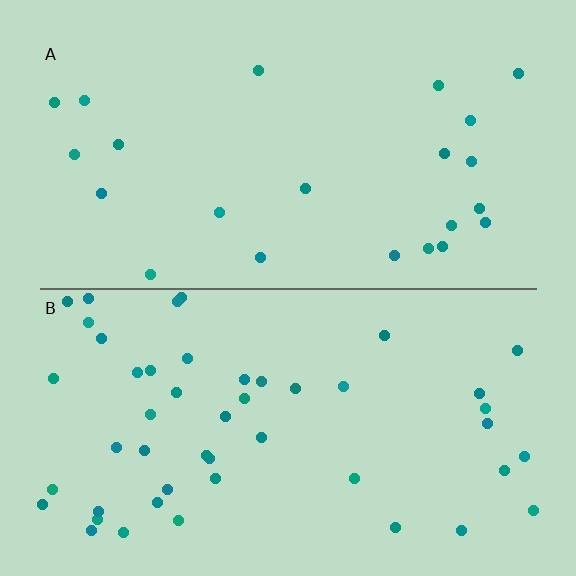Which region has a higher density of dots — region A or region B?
B (the bottom).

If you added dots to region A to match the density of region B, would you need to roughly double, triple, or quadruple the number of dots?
Approximately double.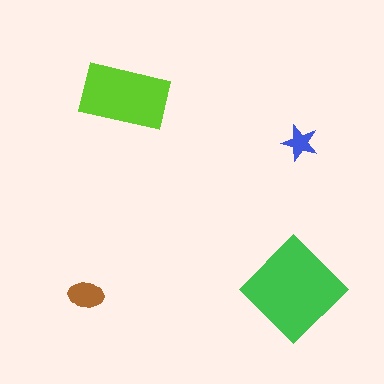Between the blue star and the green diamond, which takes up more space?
The green diamond.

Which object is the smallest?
The blue star.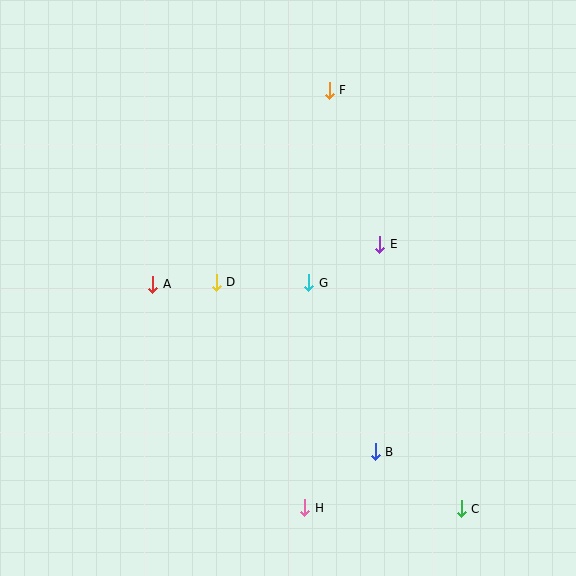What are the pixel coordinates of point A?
Point A is at (153, 284).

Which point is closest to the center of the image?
Point G at (309, 283) is closest to the center.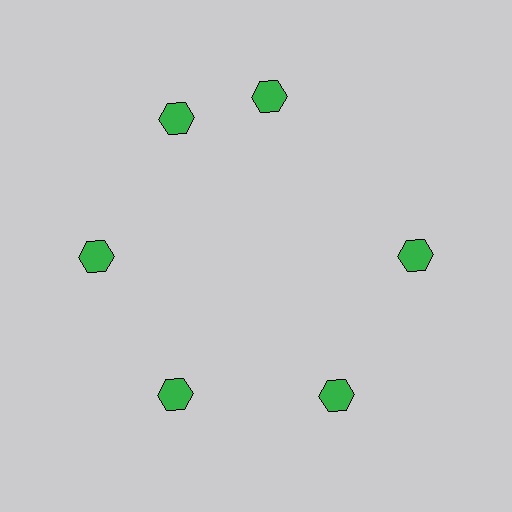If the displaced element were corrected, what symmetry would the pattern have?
It would have 6-fold rotational symmetry — the pattern would map onto itself every 60 degrees.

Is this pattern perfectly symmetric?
No. The 6 green hexagons are arranged in a ring, but one element near the 1 o'clock position is rotated out of alignment along the ring, breaking the 6-fold rotational symmetry.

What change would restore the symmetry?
The symmetry would be restored by rotating it back into even spacing with its neighbors so that all 6 hexagons sit at equal angles and equal distance from the center.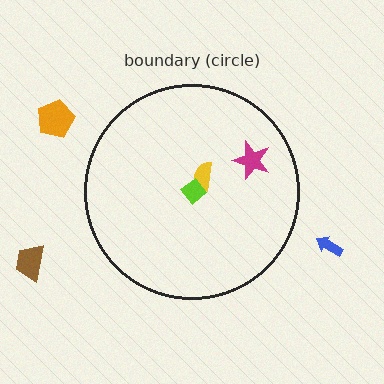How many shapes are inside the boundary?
3 inside, 3 outside.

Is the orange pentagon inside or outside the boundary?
Outside.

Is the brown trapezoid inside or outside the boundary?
Outside.